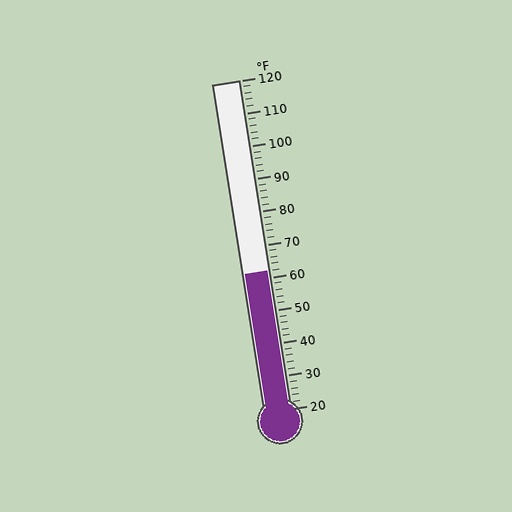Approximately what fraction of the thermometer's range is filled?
The thermometer is filled to approximately 40% of its range.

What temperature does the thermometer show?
The thermometer shows approximately 62°F.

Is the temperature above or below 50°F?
The temperature is above 50°F.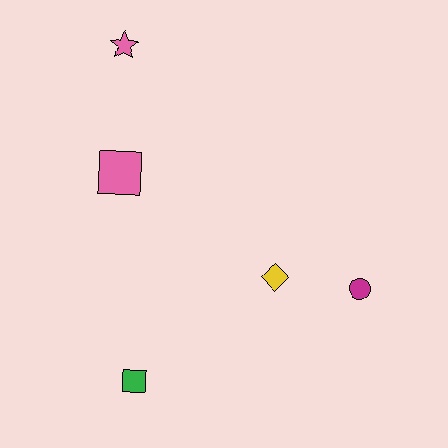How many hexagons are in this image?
There are no hexagons.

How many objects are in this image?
There are 5 objects.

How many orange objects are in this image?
There are no orange objects.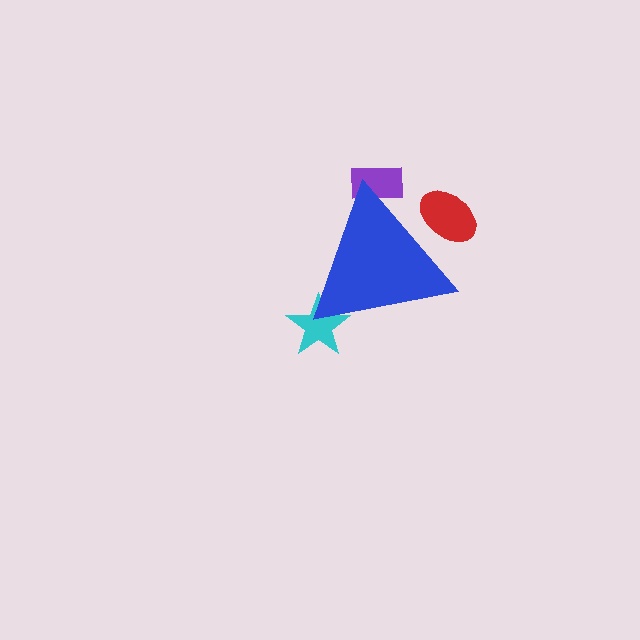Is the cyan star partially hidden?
Yes, the cyan star is partially hidden behind the blue triangle.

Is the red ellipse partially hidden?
Yes, the red ellipse is partially hidden behind the blue triangle.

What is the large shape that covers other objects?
A blue triangle.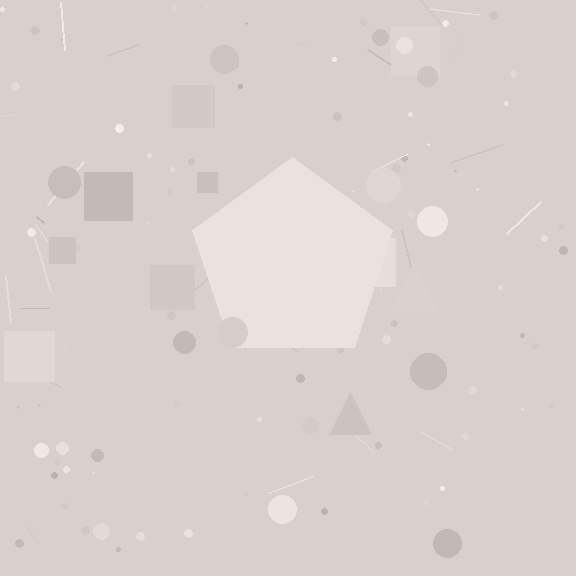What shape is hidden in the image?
A pentagon is hidden in the image.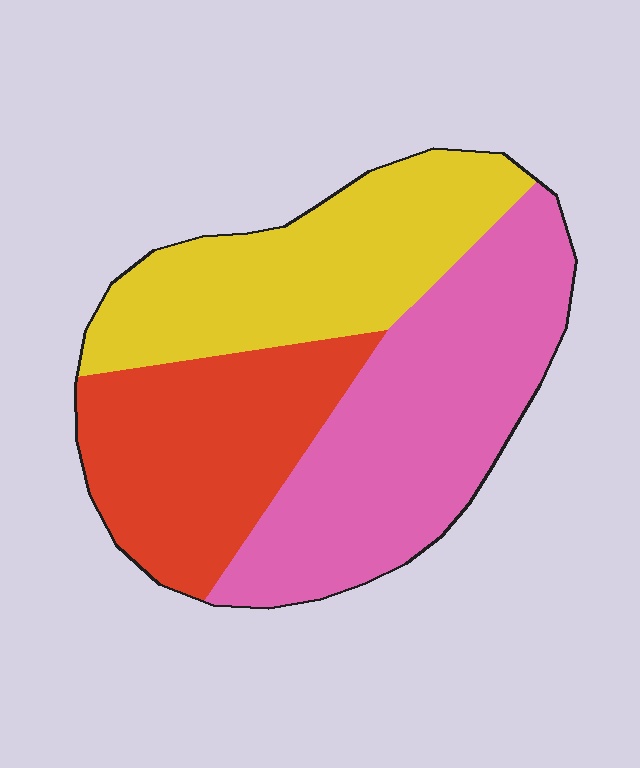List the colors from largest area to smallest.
From largest to smallest: pink, yellow, red.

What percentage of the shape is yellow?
Yellow covers 31% of the shape.